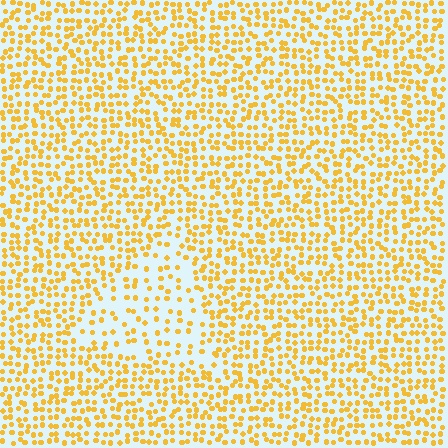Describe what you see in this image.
The image contains small yellow elements arranged at two different densities. A triangle-shaped region is visible where the elements are less densely packed than the surrounding area.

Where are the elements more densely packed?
The elements are more densely packed outside the triangle boundary.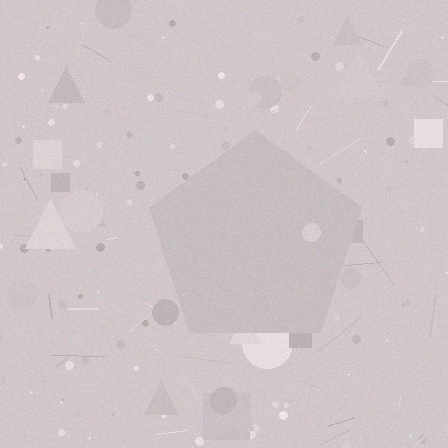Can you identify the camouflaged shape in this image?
The camouflaged shape is a pentagon.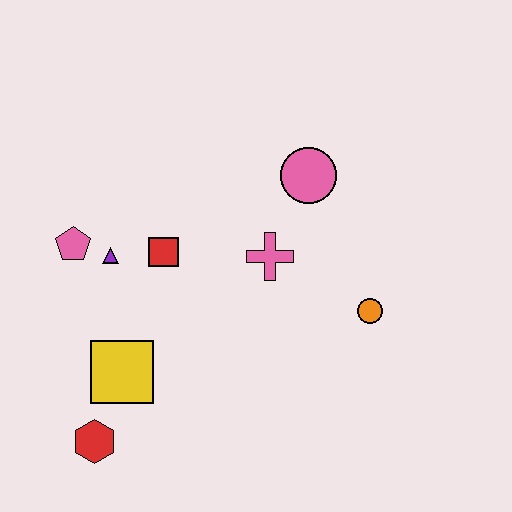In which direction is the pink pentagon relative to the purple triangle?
The pink pentagon is to the left of the purple triangle.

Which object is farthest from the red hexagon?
The pink circle is farthest from the red hexagon.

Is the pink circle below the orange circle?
No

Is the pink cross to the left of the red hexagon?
No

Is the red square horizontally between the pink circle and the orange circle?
No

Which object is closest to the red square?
The purple triangle is closest to the red square.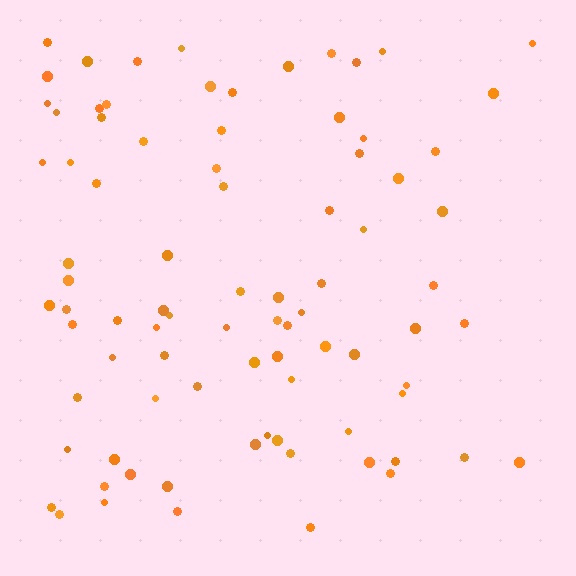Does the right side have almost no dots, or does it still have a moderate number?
Still a moderate number, just noticeably fewer than the left.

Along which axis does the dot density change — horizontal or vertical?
Horizontal.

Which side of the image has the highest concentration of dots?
The left.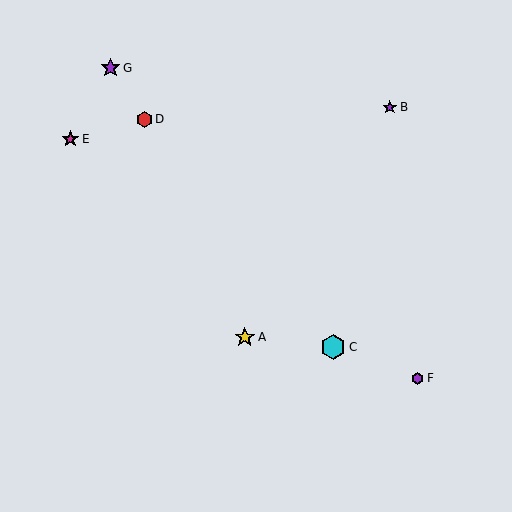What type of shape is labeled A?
Shape A is a yellow star.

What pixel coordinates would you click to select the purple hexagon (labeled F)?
Click at (417, 378) to select the purple hexagon F.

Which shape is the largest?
The cyan hexagon (labeled C) is the largest.